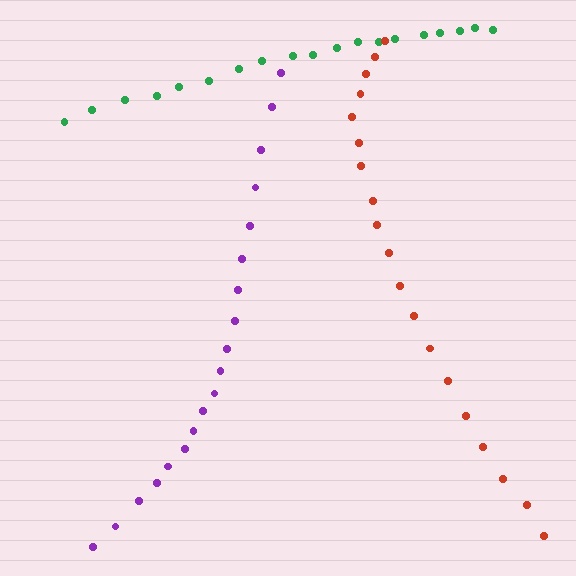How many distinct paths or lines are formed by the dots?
There are 3 distinct paths.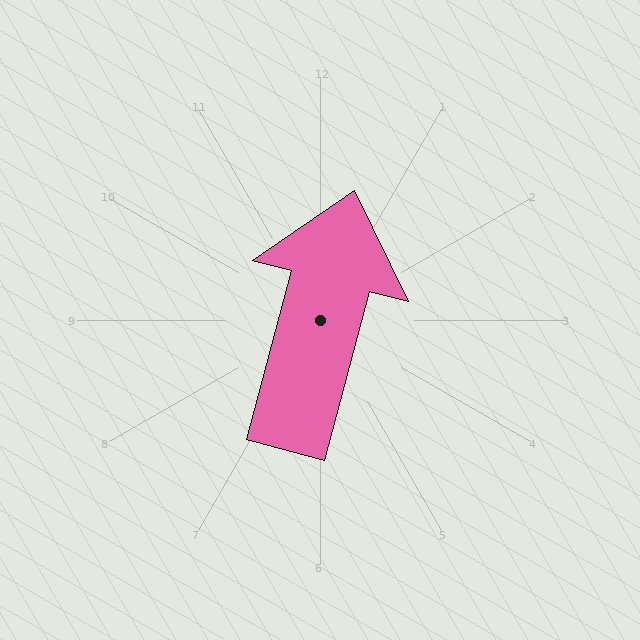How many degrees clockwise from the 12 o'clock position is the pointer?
Approximately 15 degrees.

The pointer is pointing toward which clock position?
Roughly 12 o'clock.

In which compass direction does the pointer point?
North.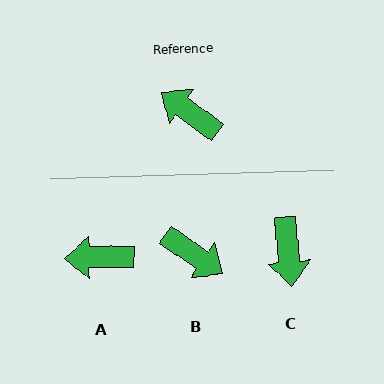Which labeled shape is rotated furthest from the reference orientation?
B, about 178 degrees away.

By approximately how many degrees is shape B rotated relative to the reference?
Approximately 178 degrees clockwise.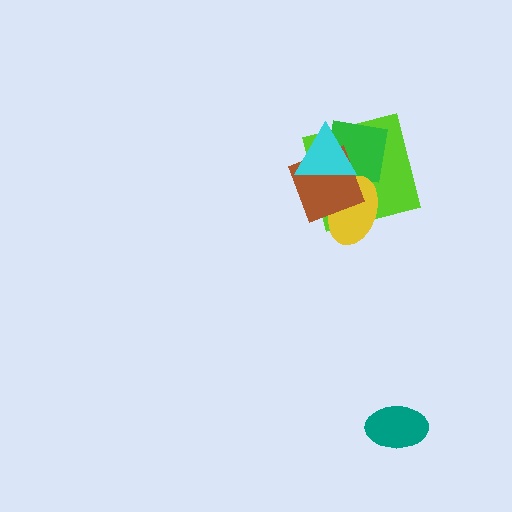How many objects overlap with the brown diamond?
4 objects overlap with the brown diamond.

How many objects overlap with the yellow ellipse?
4 objects overlap with the yellow ellipse.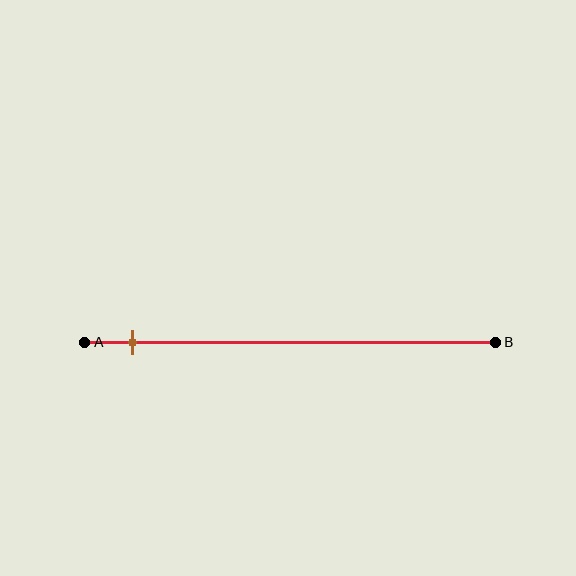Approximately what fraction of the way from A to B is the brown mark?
The brown mark is approximately 10% of the way from A to B.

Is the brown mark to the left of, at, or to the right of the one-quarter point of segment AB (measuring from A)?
The brown mark is to the left of the one-quarter point of segment AB.